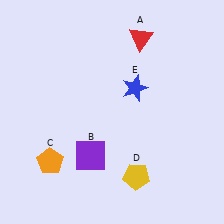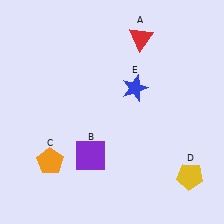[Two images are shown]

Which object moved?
The yellow pentagon (D) moved right.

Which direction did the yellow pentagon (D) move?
The yellow pentagon (D) moved right.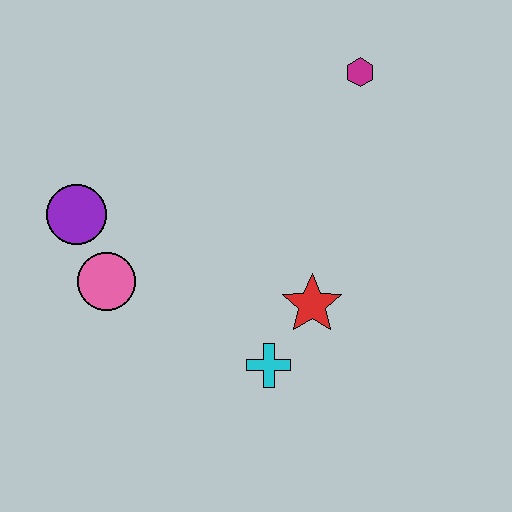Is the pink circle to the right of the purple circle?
Yes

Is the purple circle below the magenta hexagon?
Yes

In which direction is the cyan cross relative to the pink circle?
The cyan cross is to the right of the pink circle.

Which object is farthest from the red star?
The purple circle is farthest from the red star.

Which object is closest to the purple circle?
The pink circle is closest to the purple circle.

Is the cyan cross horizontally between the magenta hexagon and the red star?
No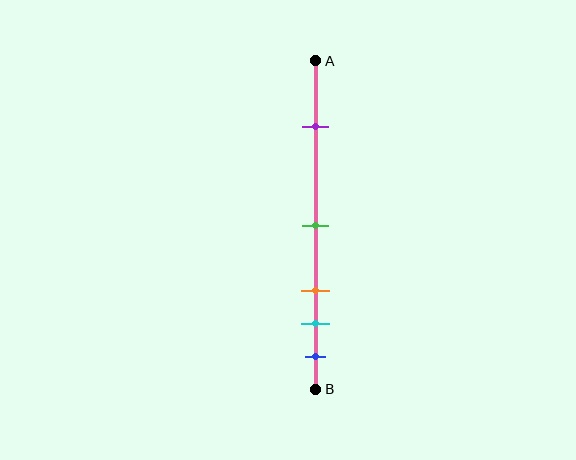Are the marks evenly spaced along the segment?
No, the marks are not evenly spaced.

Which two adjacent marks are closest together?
The cyan and blue marks are the closest adjacent pair.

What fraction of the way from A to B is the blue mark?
The blue mark is approximately 90% (0.9) of the way from A to B.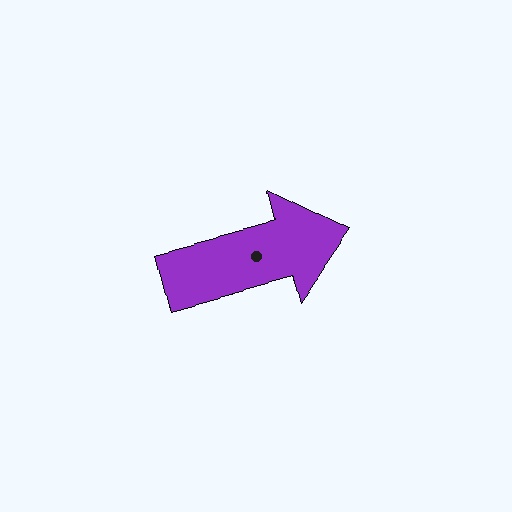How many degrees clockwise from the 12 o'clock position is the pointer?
Approximately 75 degrees.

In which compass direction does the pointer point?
East.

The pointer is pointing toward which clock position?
Roughly 3 o'clock.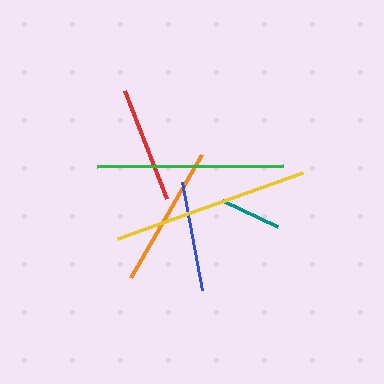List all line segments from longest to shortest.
From longest to shortest: yellow, green, orange, red, blue, teal.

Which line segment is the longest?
The yellow line is the longest at approximately 197 pixels.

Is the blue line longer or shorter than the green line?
The green line is longer than the blue line.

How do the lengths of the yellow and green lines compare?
The yellow and green lines are approximately the same length.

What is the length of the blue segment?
The blue segment is approximately 110 pixels long.